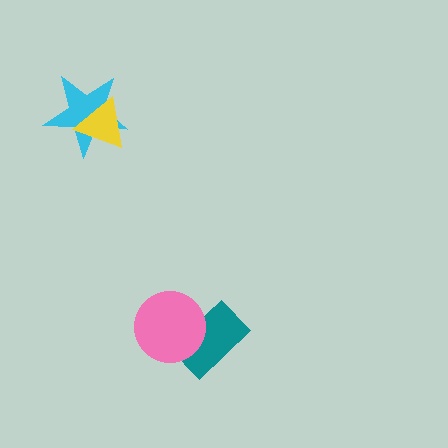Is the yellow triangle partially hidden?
No, no other shape covers it.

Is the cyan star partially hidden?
Yes, it is partially covered by another shape.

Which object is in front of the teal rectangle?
The pink circle is in front of the teal rectangle.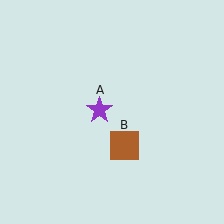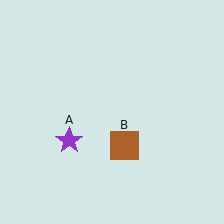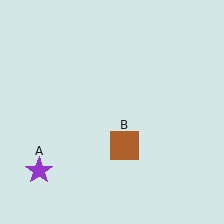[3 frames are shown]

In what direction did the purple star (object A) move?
The purple star (object A) moved down and to the left.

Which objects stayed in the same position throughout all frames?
Brown square (object B) remained stationary.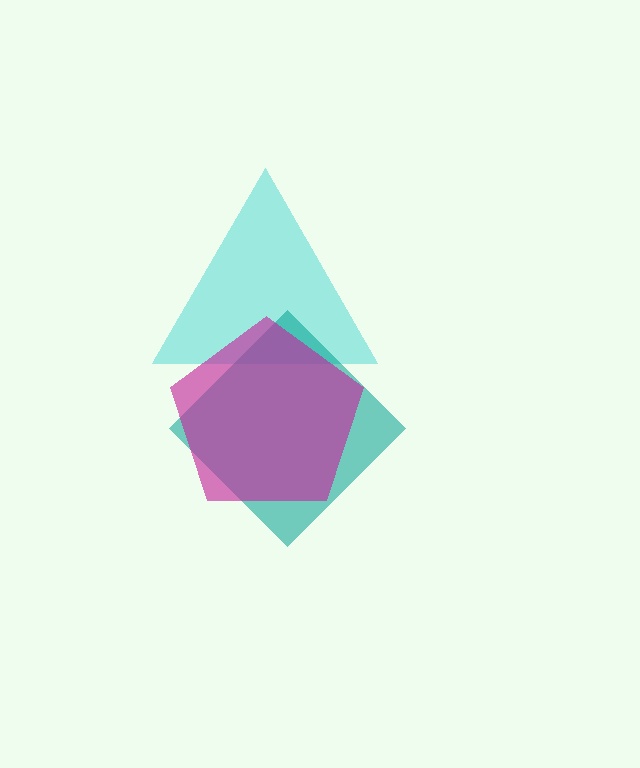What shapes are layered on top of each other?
The layered shapes are: a cyan triangle, a teal diamond, a magenta pentagon.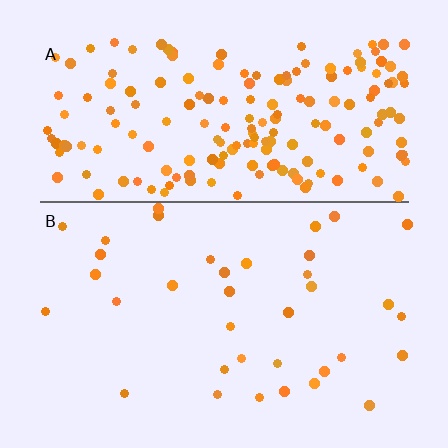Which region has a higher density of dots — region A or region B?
A (the top).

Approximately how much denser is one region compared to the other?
Approximately 5.1× — region A over region B.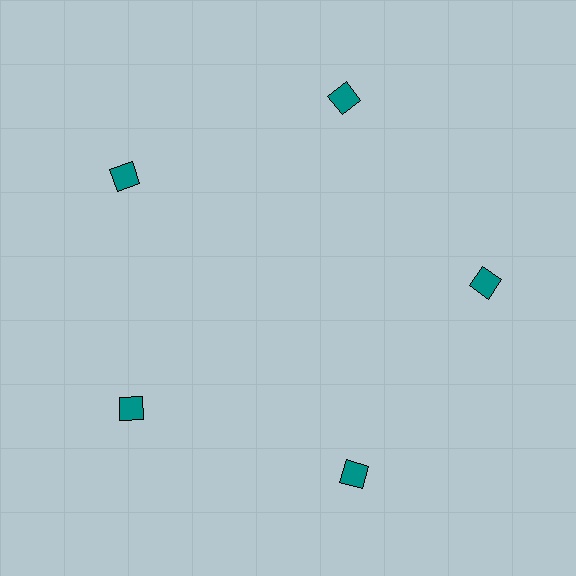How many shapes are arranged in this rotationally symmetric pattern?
There are 5 shapes, arranged in 5 groups of 1.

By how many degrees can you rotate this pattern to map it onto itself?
The pattern maps onto itself every 72 degrees of rotation.